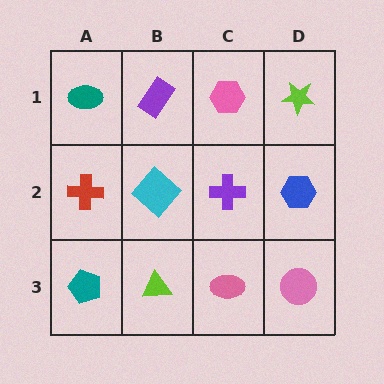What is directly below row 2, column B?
A lime triangle.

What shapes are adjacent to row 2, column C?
A pink hexagon (row 1, column C), a pink ellipse (row 3, column C), a cyan diamond (row 2, column B), a blue hexagon (row 2, column D).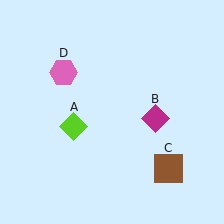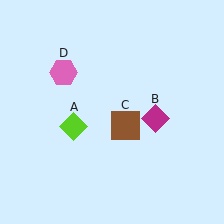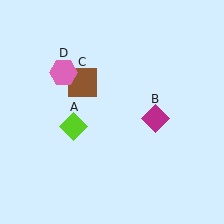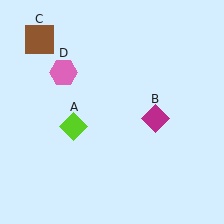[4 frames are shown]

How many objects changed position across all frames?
1 object changed position: brown square (object C).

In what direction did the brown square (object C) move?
The brown square (object C) moved up and to the left.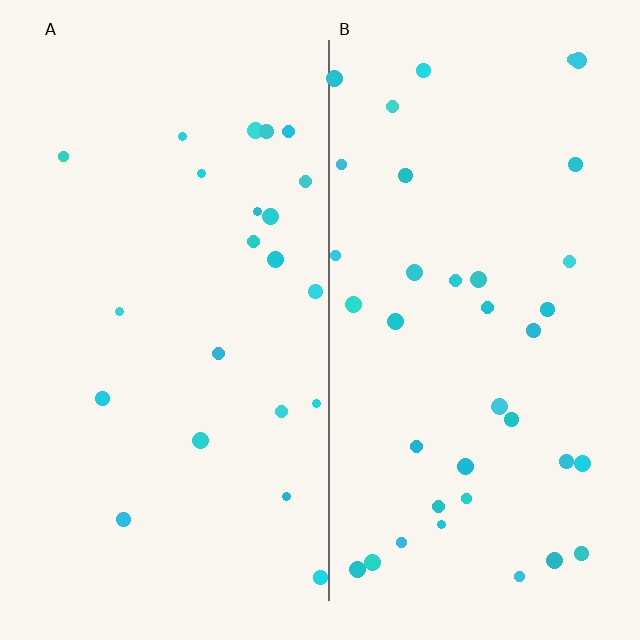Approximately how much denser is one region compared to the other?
Approximately 1.7× — region B over region A.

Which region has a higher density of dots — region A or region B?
B (the right).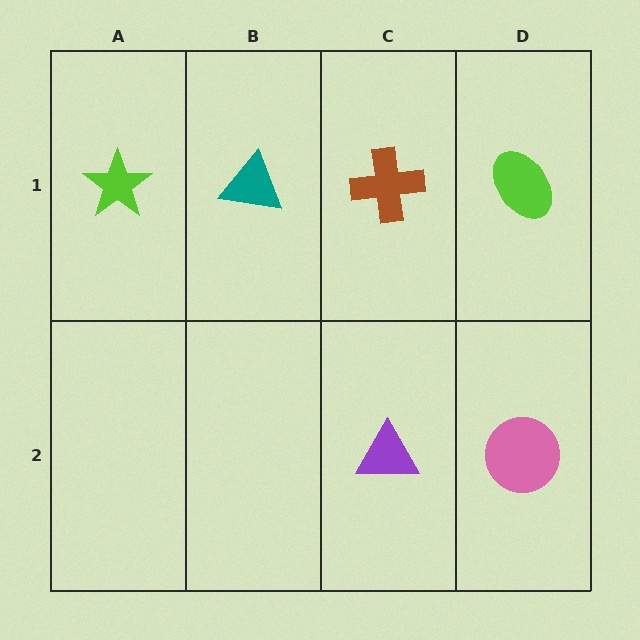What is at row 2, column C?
A purple triangle.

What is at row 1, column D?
A lime ellipse.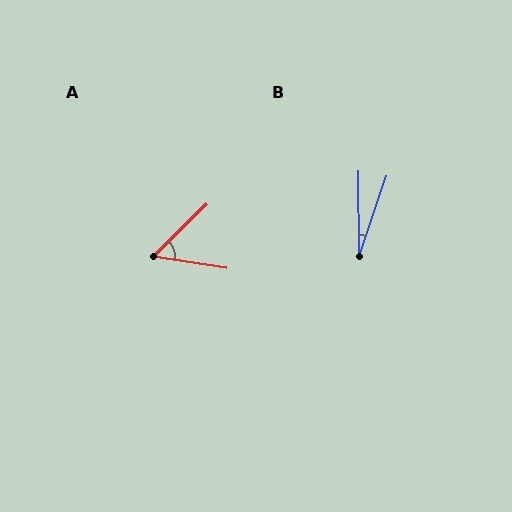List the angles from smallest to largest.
B (19°), A (53°).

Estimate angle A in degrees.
Approximately 53 degrees.